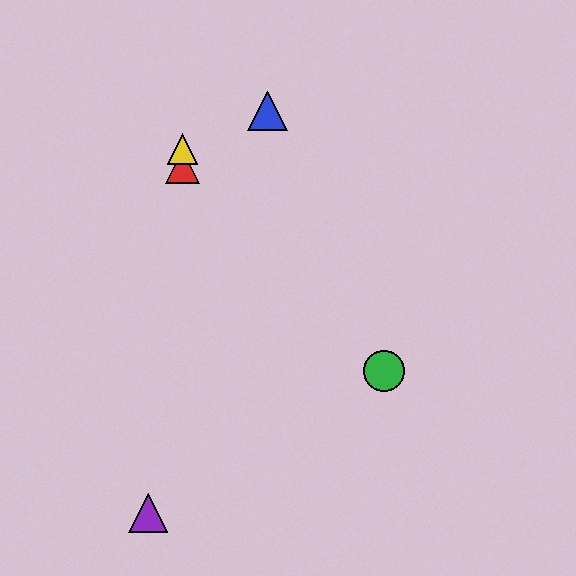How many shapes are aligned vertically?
2 shapes (the red triangle, the yellow triangle) are aligned vertically.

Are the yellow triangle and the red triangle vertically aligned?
Yes, both are at x≈182.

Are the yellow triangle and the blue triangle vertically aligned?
No, the yellow triangle is at x≈182 and the blue triangle is at x≈267.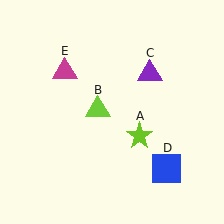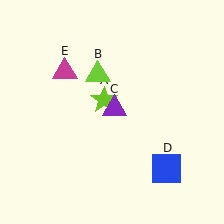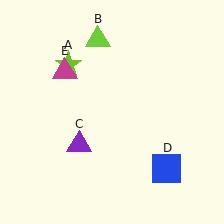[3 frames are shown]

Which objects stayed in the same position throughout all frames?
Blue square (object D) and magenta triangle (object E) remained stationary.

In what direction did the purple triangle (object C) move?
The purple triangle (object C) moved down and to the left.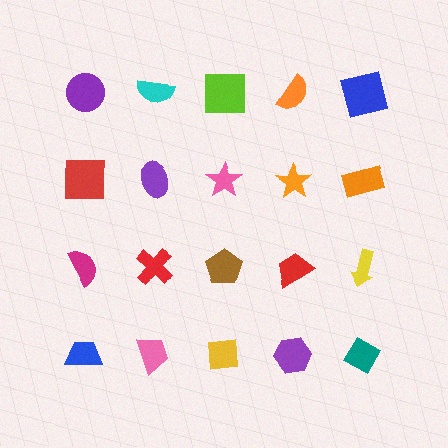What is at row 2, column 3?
A pink star.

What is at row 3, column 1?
A magenta semicircle.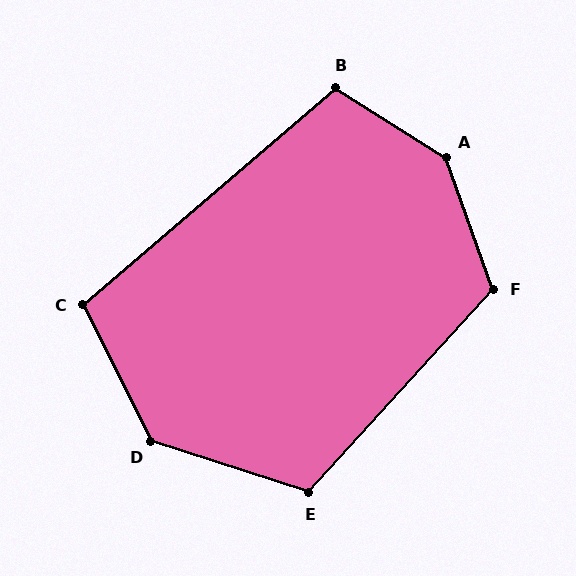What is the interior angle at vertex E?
Approximately 114 degrees (obtuse).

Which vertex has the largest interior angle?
A, at approximately 142 degrees.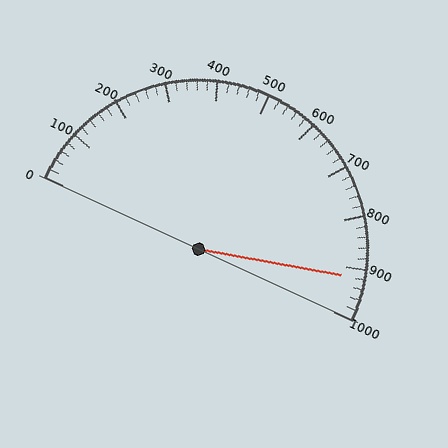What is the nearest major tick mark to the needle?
The nearest major tick mark is 900.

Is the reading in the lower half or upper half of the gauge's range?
The reading is in the upper half of the range (0 to 1000).